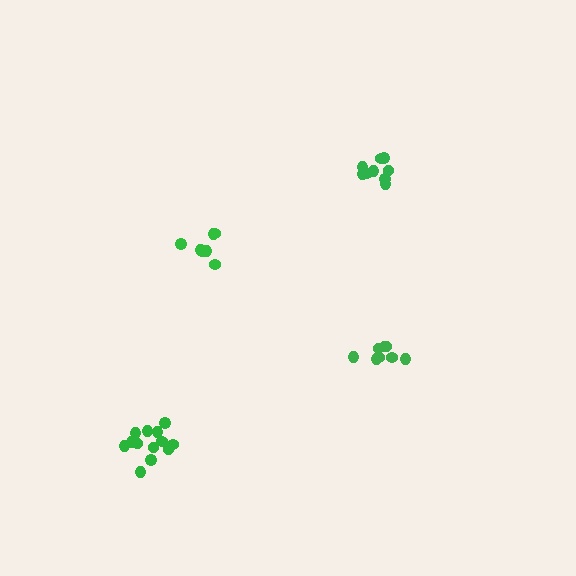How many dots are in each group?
Group 1: 9 dots, Group 2: 13 dots, Group 3: 7 dots, Group 4: 8 dots (37 total).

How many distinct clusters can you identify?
There are 4 distinct clusters.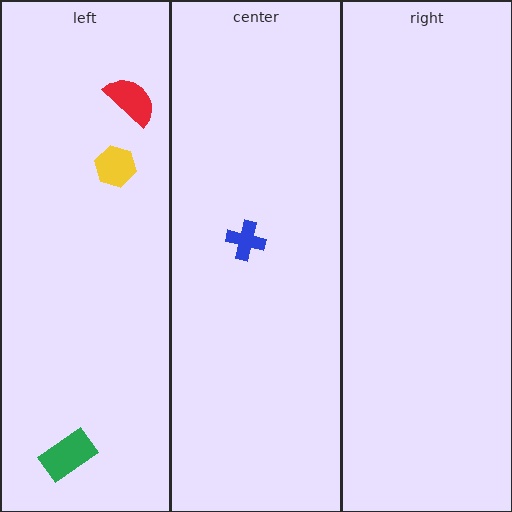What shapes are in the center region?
The blue cross.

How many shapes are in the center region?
1.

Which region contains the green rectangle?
The left region.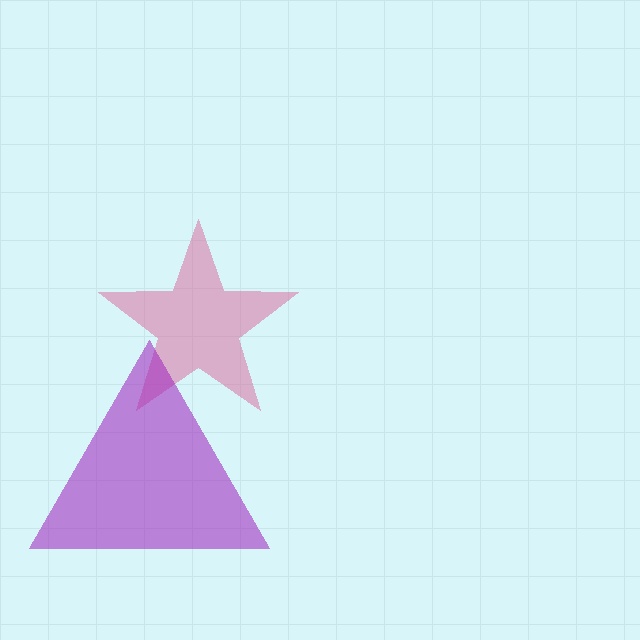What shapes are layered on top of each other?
The layered shapes are: a pink star, a purple triangle.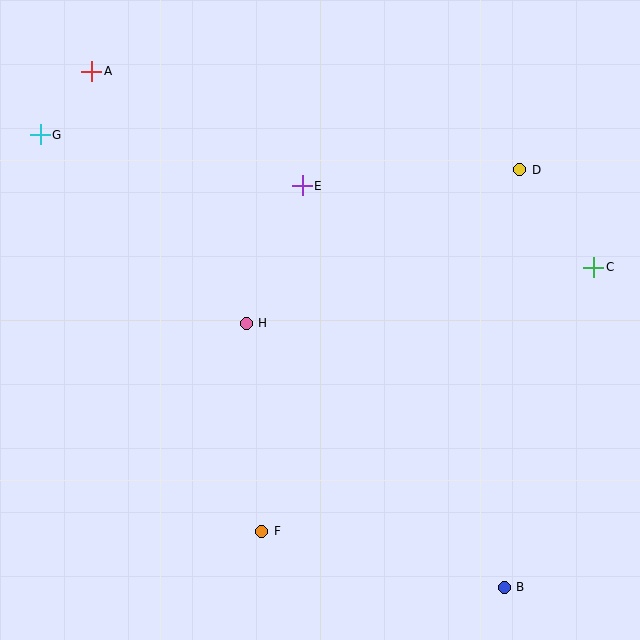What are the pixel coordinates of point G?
Point G is at (40, 135).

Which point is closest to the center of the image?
Point H at (246, 323) is closest to the center.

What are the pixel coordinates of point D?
Point D is at (520, 170).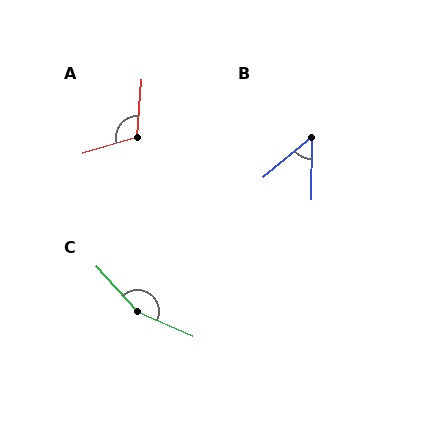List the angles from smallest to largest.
B (50°), A (111°), C (157°).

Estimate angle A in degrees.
Approximately 111 degrees.